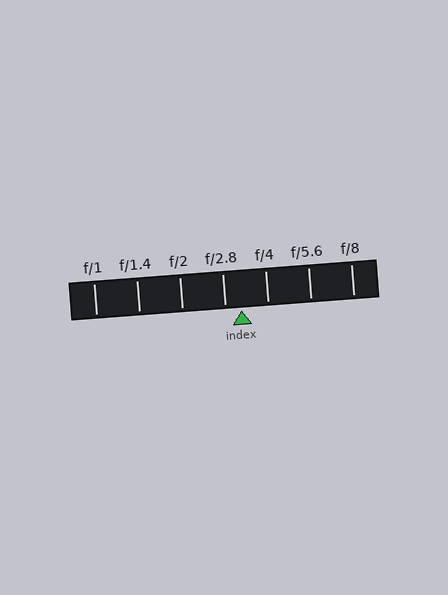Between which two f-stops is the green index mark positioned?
The index mark is between f/2.8 and f/4.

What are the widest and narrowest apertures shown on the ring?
The widest aperture shown is f/1 and the narrowest is f/8.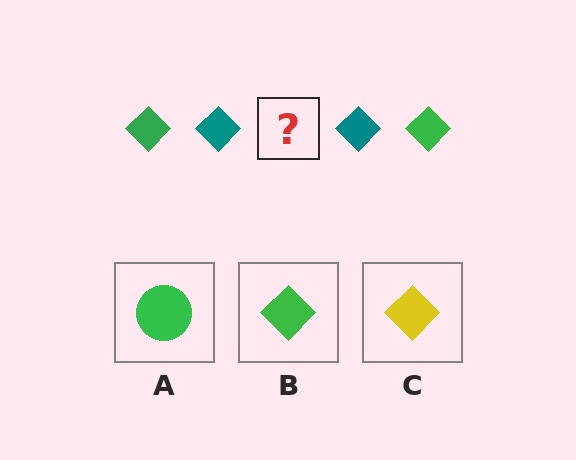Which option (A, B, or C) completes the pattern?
B.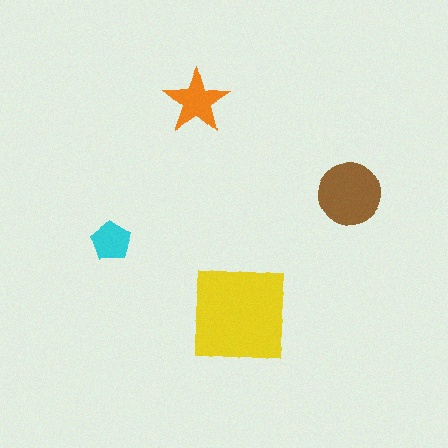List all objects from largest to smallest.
The yellow square, the brown circle, the orange star, the cyan pentagon.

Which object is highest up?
The orange star is topmost.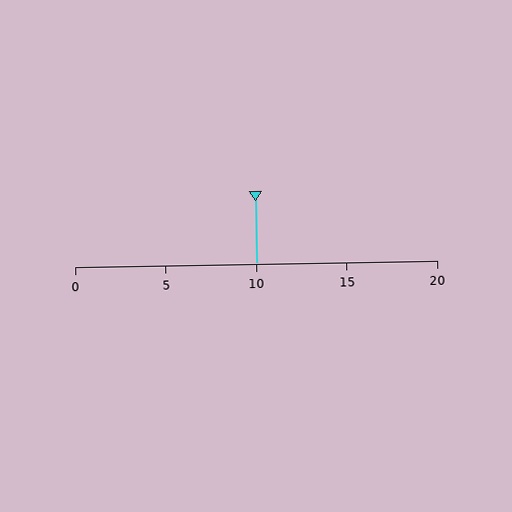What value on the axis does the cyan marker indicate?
The marker indicates approximately 10.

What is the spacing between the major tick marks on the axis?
The major ticks are spaced 5 apart.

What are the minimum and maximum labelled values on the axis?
The axis runs from 0 to 20.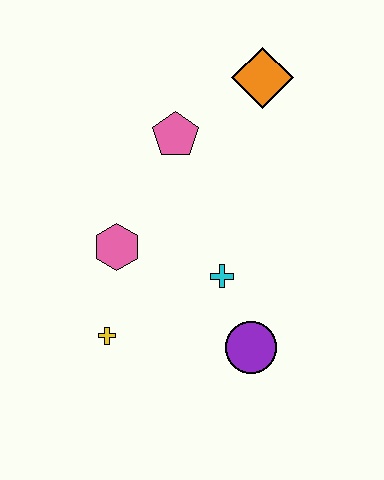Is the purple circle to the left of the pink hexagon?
No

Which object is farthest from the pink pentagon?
The purple circle is farthest from the pink pentagon.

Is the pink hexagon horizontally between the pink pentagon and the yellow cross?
Yes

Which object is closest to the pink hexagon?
The yellow cross is closest to the pink hexagon.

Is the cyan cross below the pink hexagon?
Yes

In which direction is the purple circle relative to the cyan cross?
The purple circle is below the cyan cross.